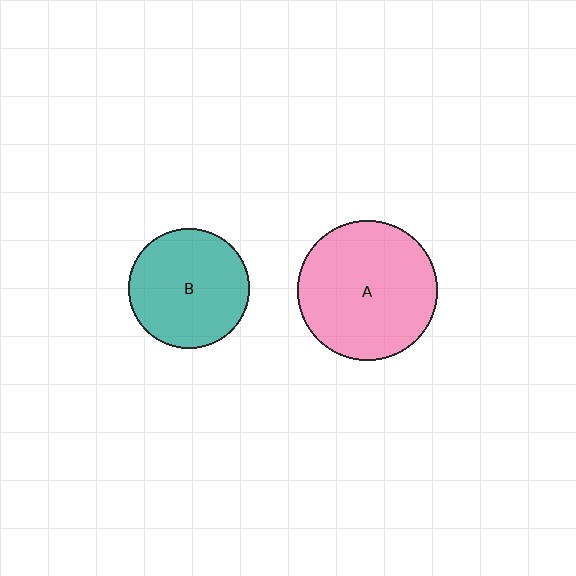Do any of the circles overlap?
No, none of the circles overlap.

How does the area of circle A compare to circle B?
Approximately 1.3 times.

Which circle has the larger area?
Circle A (pink).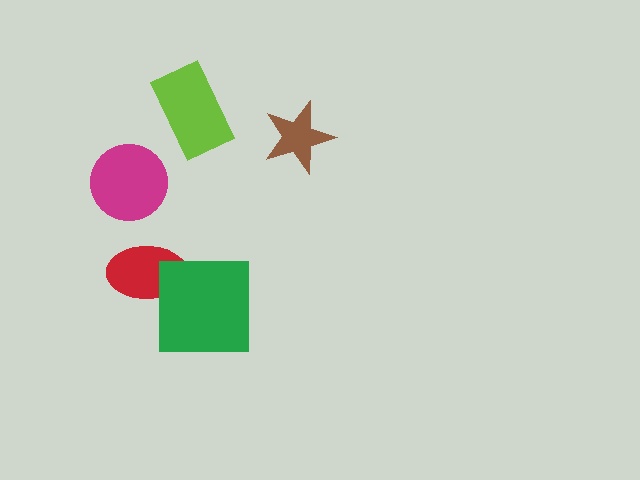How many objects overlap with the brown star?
0 objects overlap with the brown star.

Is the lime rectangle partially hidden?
No, no other shape covers it.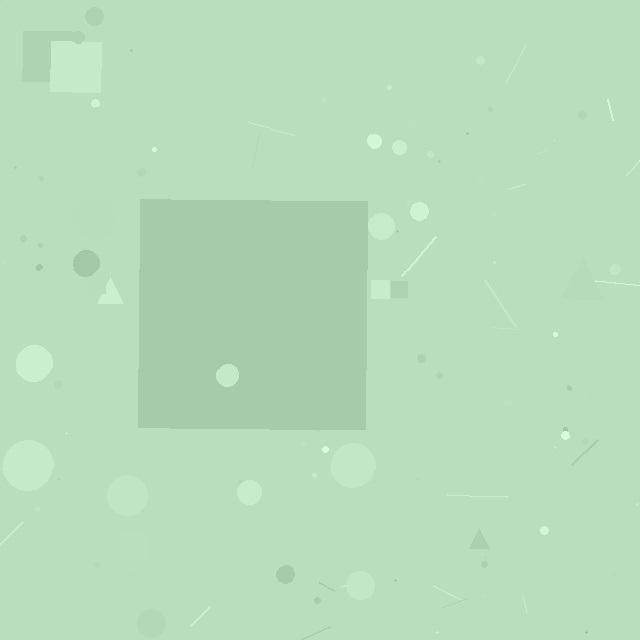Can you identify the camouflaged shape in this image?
The camouflaged shape is a square.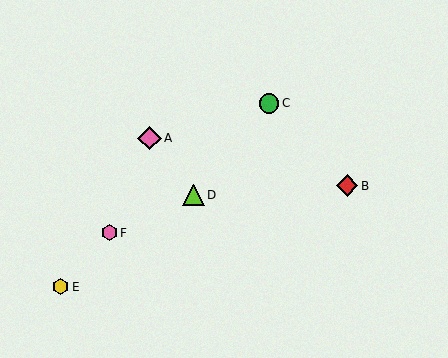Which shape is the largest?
The pink diamond (labeled A) is the largest.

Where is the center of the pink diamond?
The center of the pink diamond is at (150, 138).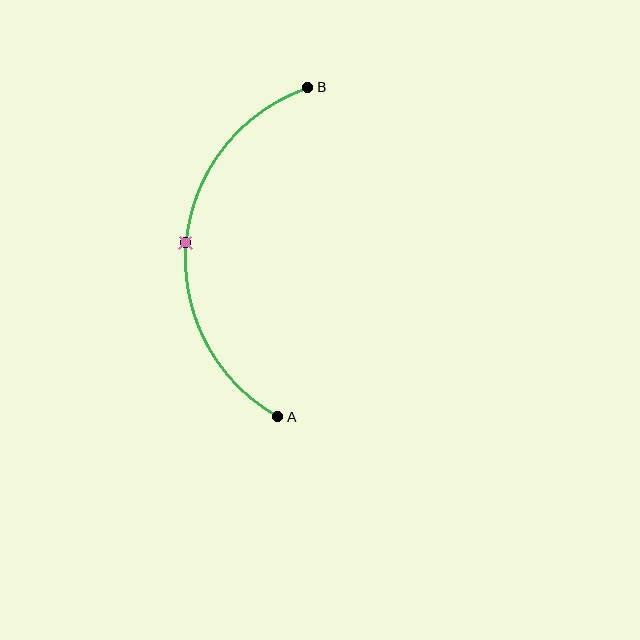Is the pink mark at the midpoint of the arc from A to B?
Yes. The pink mark lies on the arc at equal arc-length from both A and B — it is the arc midpoint.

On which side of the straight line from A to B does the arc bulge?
The arc bulges to the left of the straight line connecting A and B.